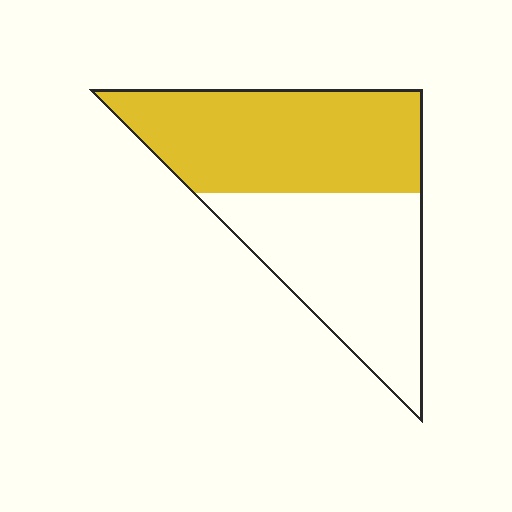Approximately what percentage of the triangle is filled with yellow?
Approximately 55%.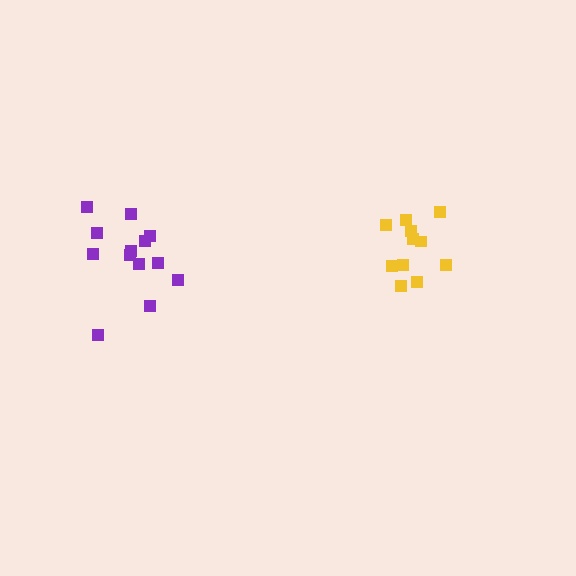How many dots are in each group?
Group 1: 13 dots, Group 2: 11 dots (24 total).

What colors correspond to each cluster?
The clusters are colored: purple, yellow.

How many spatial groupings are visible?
There are 2 spatial groupings.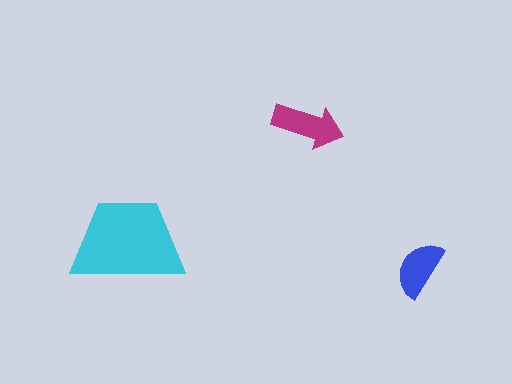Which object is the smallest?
The blue semicircle.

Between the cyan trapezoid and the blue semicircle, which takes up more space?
The cyan trapezoid.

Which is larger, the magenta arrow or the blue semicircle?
The magenta arrow.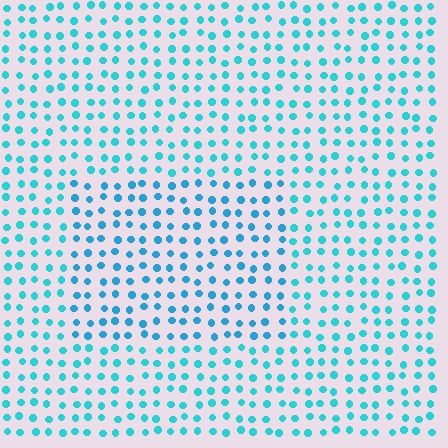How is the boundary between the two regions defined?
The boundary is defined purely by a slight shift in hue (about 17 degrees). Spacing, size, and orientation are identical on both sides.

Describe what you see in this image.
The image is filled with small cyan elements in a uniform arrangement. A rectangle-shaped region is visible where the elements are tinted to a slightly different hue, forming a subtle color boundary.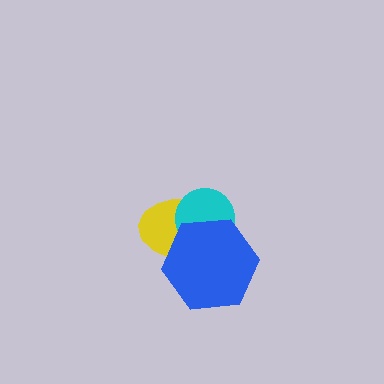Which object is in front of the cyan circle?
The blue hexagon is in front of the cyan circle.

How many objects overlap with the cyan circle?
2 objects overlap with the cyan circle.